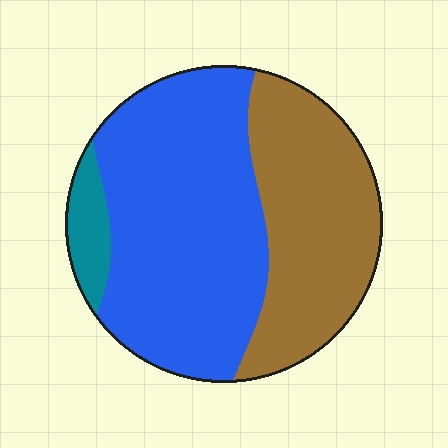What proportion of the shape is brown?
Brown takes up between a quarter and a half of the shape.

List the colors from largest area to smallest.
From largest to smallest: blue, brown, teal.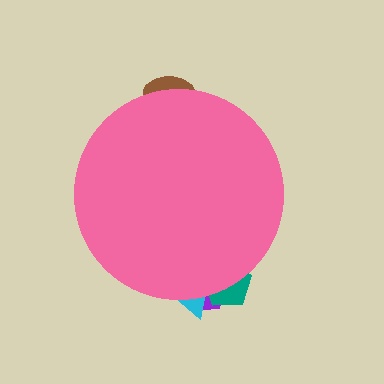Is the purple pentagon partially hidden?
Yes, the purple pentagon is partially hidden behind the pink circle.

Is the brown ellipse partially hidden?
Yes, the brown ellipse is partially hidden behind the pink circle.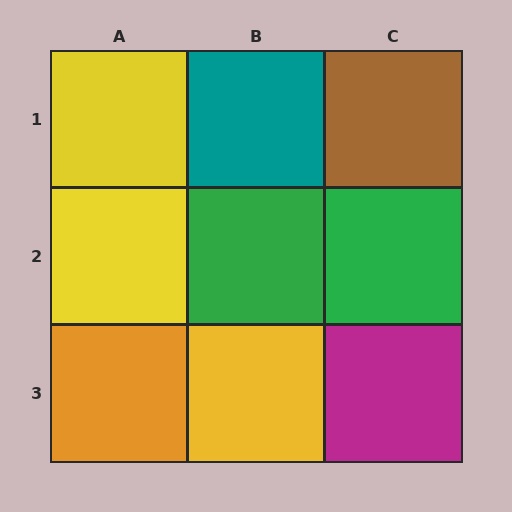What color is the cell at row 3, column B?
Yellow.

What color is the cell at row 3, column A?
Orange.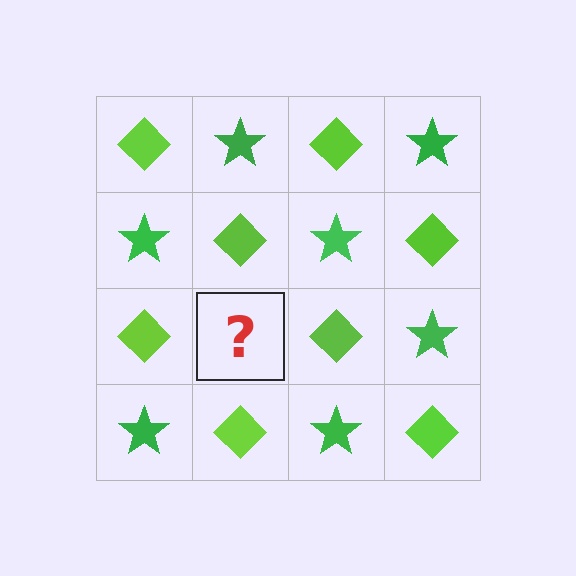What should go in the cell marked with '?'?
The missing cell should contain a green star.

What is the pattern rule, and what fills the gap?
The rule is that it alternates lime diamond and green star in a checkerboard pattern. The gap should be filled with a green star.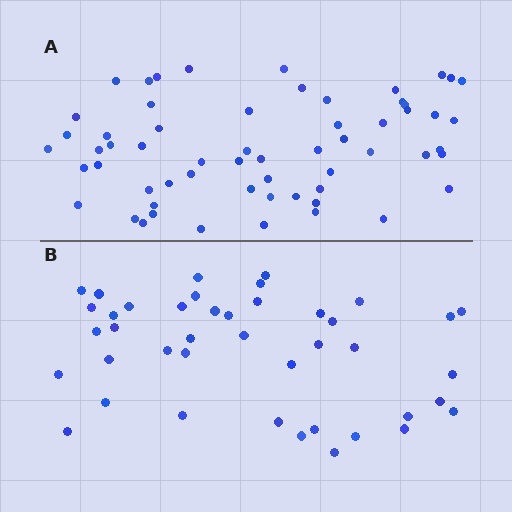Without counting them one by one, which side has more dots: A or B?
Region A (the top region) has more dots.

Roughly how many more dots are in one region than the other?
Region A has approximately 20 more dots than region B.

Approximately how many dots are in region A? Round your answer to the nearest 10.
About 60 dots.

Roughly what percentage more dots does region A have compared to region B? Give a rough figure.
About 45% more.